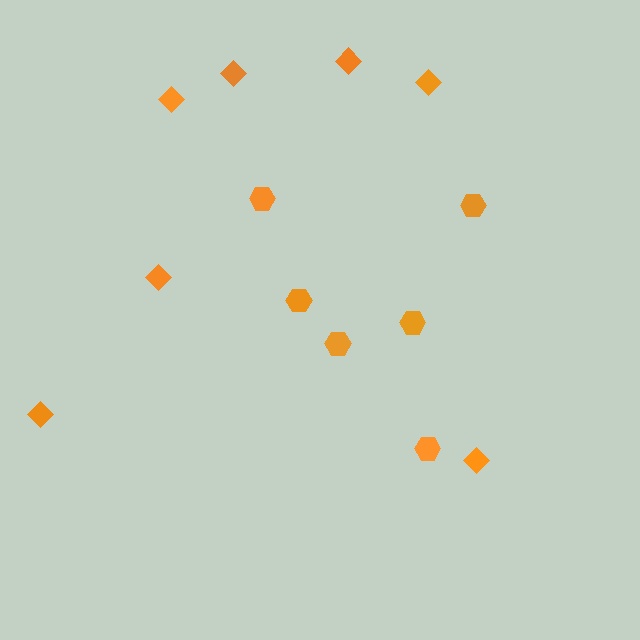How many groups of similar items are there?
There are 2 groups: one group of hexagons (6) and one group of diamonds (7).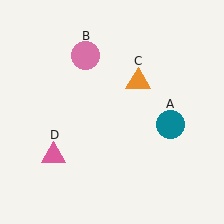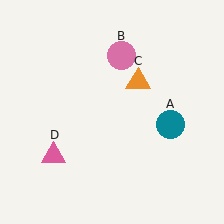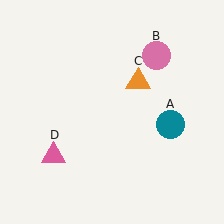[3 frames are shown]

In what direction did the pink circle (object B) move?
The pink circle (object B) moved right.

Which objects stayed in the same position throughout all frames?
Teal circle (object A) and orange triangle (object C) and pink triangle (object D) remained stationary.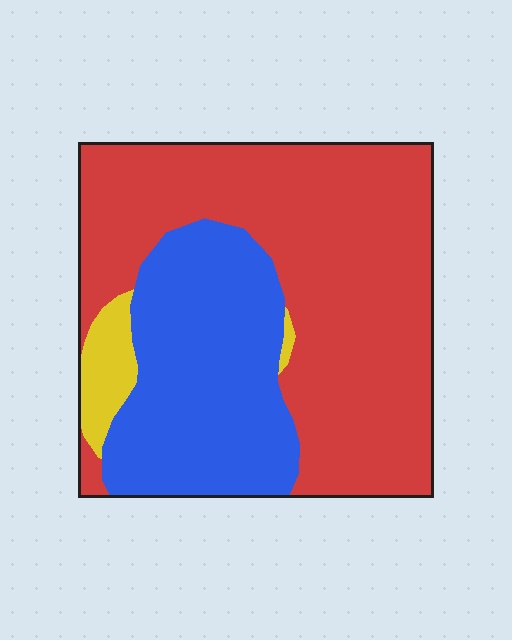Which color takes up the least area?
Yellow, at roughly 5%.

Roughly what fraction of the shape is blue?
Blue takes up about one third (1/3) of the shape.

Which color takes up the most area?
Red, at roughly 60%.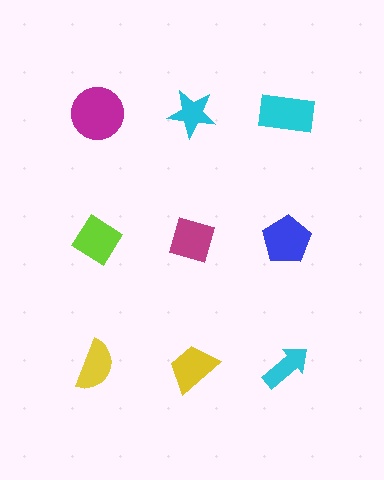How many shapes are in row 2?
3 shapes.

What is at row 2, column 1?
A lime diamond.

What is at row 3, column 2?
A yellow trapezoid.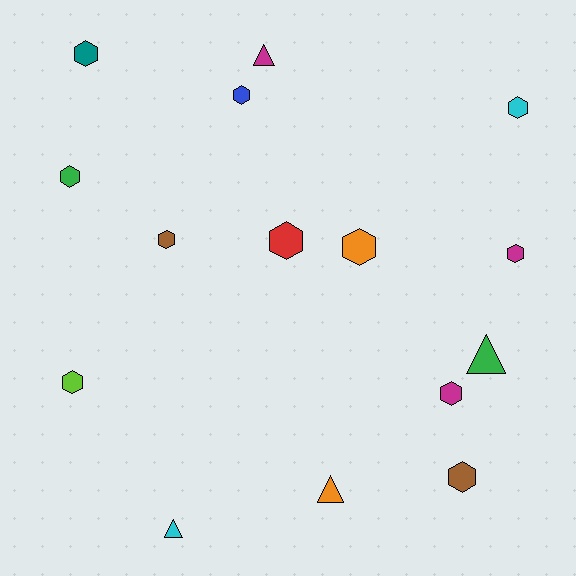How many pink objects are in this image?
There are no pink objects.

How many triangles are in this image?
There are 4 triangles.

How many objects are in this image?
There are 15 objects.